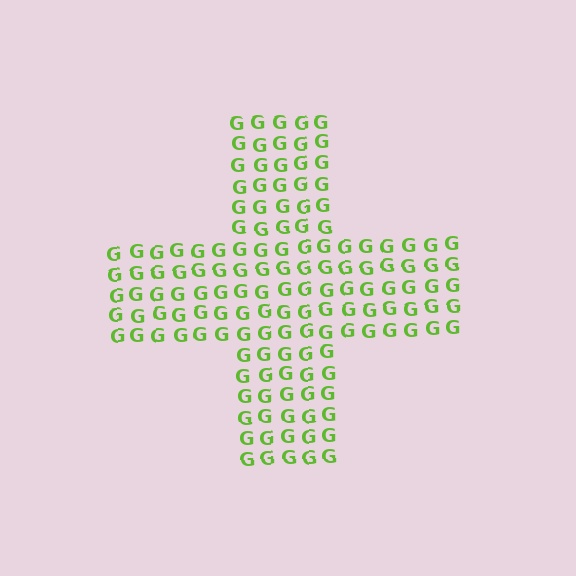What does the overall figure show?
The overall figure shows a cross.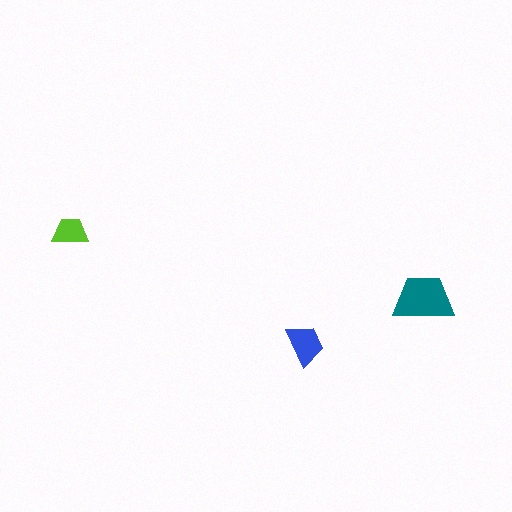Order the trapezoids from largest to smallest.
the teal one, the blue one, the lime one.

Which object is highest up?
The lime trapezoid is topmost.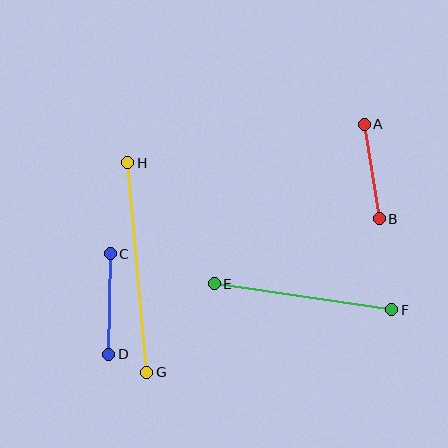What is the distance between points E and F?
The distance is approximately 180 pixels.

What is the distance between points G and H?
The distance is approximately 210 pixels.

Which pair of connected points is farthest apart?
Points G and H are farthest apart.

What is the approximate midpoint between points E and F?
The midpoint is at approximately (303, 297) pixels.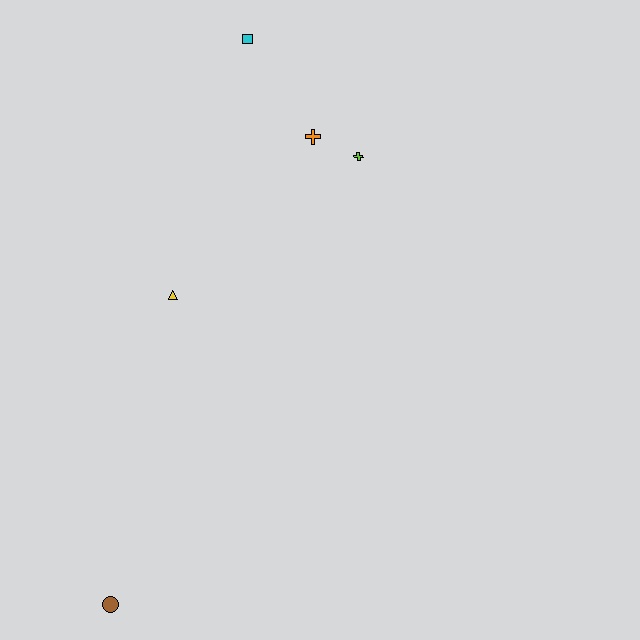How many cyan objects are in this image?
There is 1 cyan object.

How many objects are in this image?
There are 5 objects.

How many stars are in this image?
There are no stars.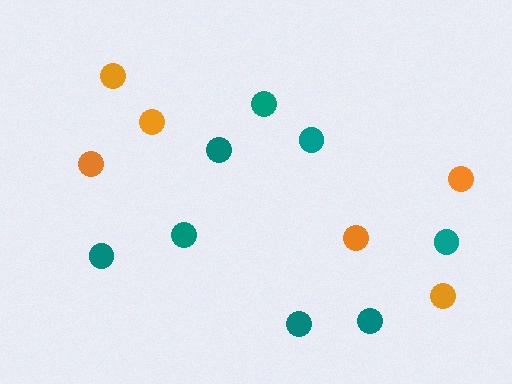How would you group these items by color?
There are 2 groups: one group of teal circles (8) and one group of orange circles (6).